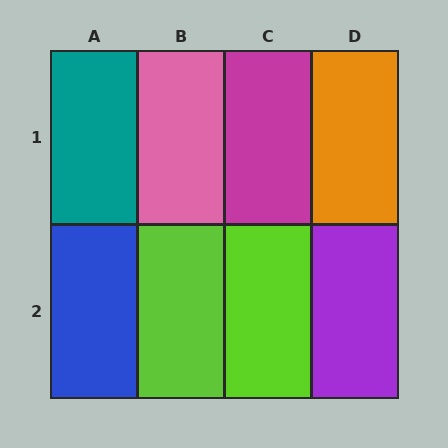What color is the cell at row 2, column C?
Lime.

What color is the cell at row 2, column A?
Blue.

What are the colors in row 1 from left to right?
Teal, pink, magenta, orange.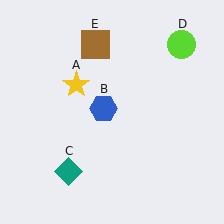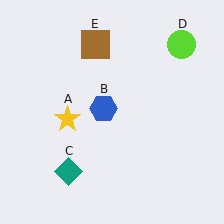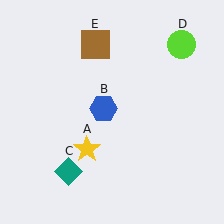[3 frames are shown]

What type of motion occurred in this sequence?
The yellow star (object A) rotated counterclockwise around the center of the scene.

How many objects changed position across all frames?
1 object changed position: yellow star (object A).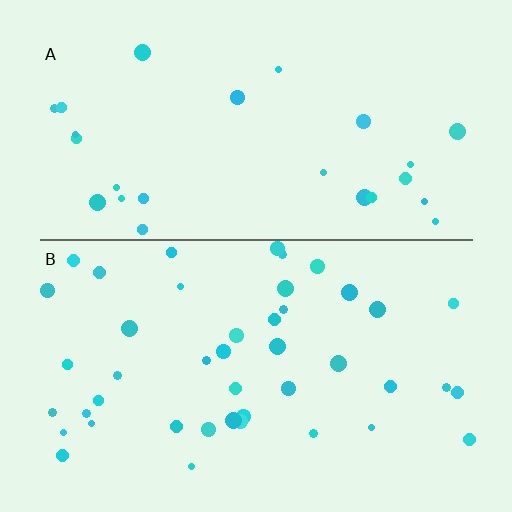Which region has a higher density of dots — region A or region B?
B (the bottom).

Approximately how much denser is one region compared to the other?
Approximately 1.7× — region B over region A.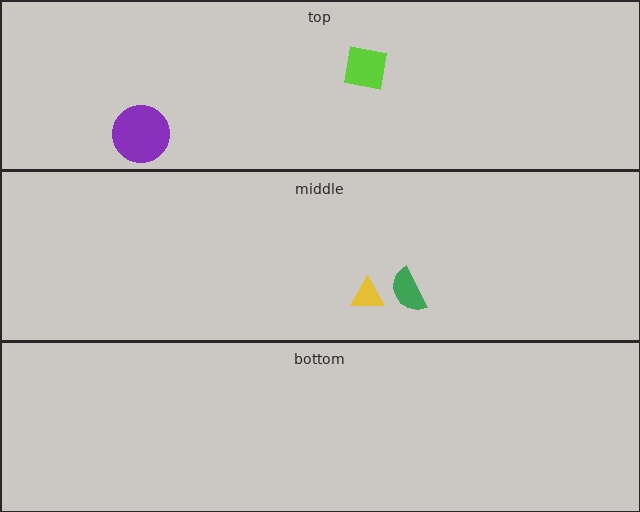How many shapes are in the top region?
2.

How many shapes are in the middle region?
2.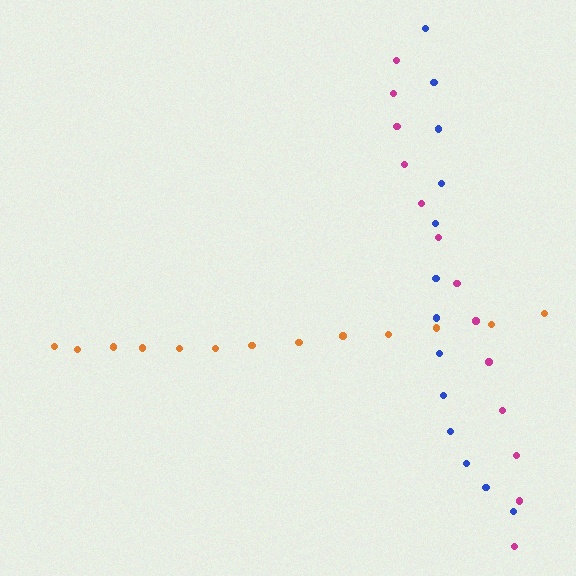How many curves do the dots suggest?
There are 3 distinct paths.